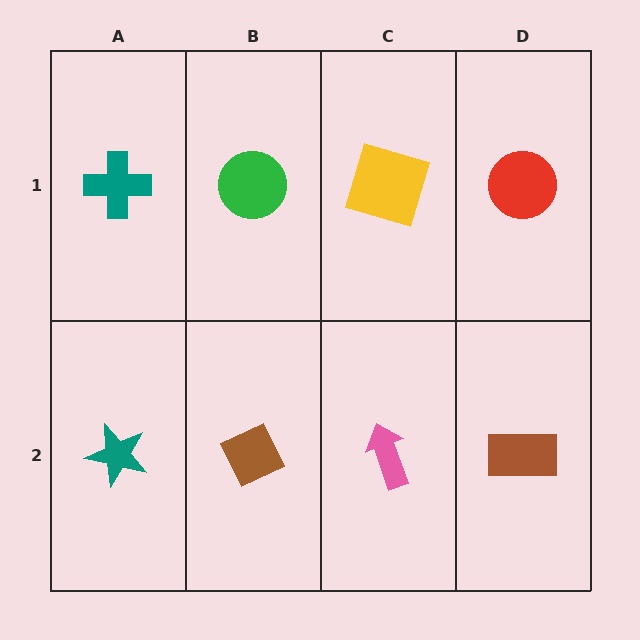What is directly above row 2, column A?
A teal cross.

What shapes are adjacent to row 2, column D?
A red circle (row 1, column D), a pink arrow (row 2, column C).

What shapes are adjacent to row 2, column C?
A yellow square (row 1, column C), a brown diamond (row 2, column B), a brown rectangle (row 2, column D).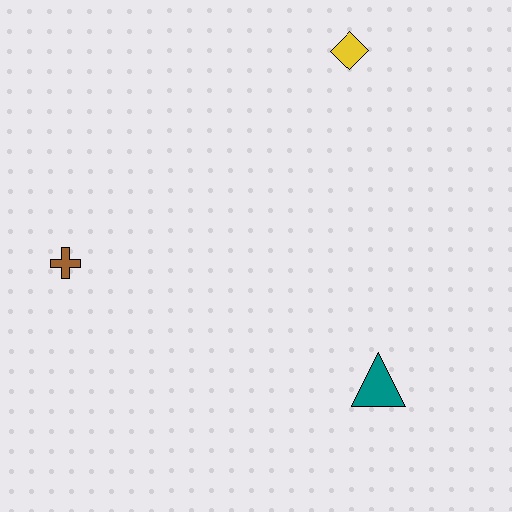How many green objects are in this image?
There are no green objects.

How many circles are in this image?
There are no circles.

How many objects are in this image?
There are 3 objects.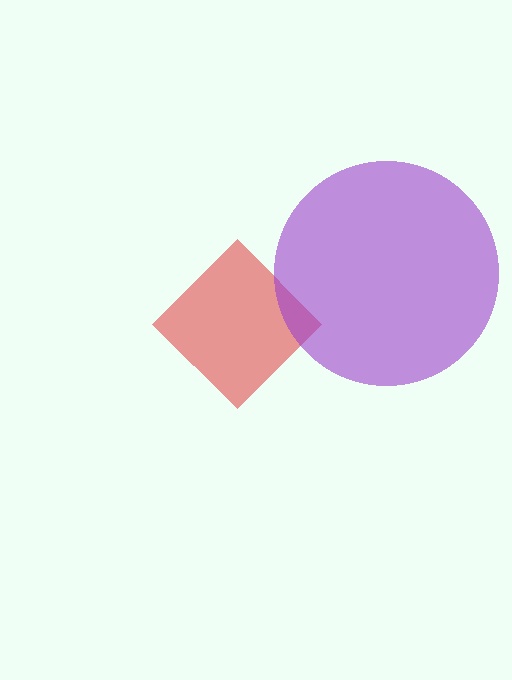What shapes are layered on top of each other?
The layered shapes are: a red diamond, a purple circle.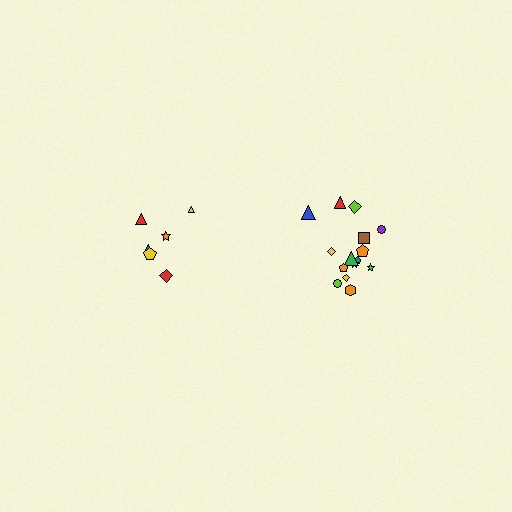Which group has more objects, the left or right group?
The right group.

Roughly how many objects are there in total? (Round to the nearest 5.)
Roughly 20 objects in total.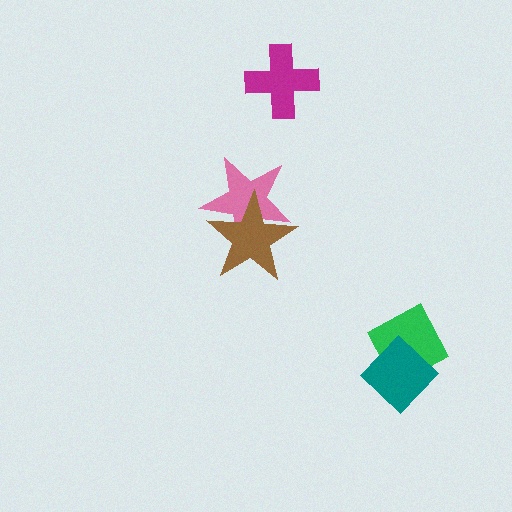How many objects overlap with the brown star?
1 object overlaps with the brown star.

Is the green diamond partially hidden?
Yes, it is partially covered by another shape.